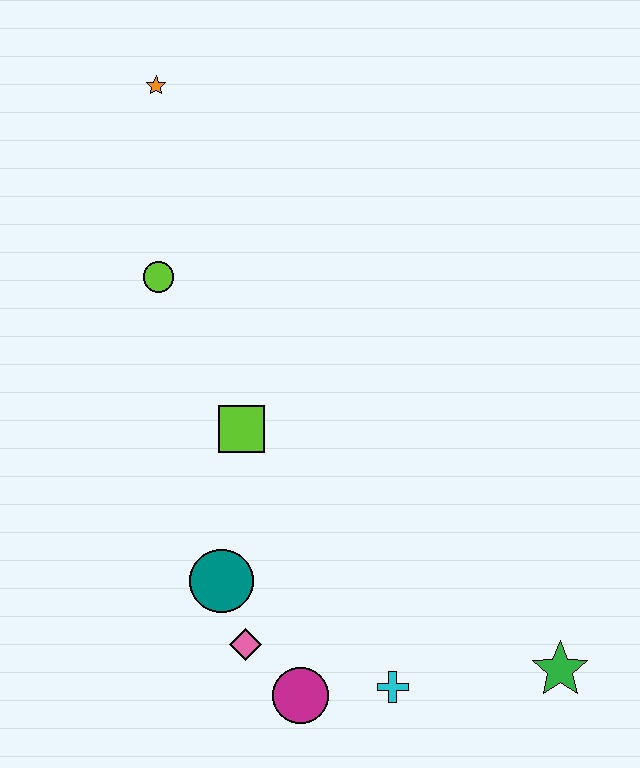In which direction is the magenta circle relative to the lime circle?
The magenta circle is below the lime circle.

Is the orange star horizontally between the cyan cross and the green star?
No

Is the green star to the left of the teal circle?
No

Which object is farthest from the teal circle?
The orange star is farthest from the teal circle.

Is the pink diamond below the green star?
No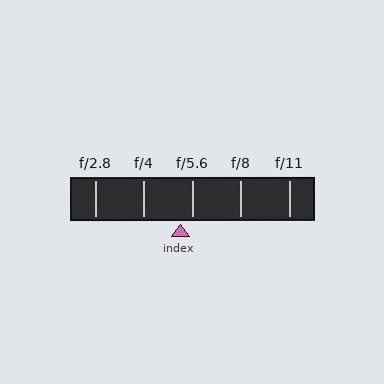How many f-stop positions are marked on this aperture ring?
There are 5 f-stop positions marked.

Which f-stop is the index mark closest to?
The index mark is closest to f/5.6.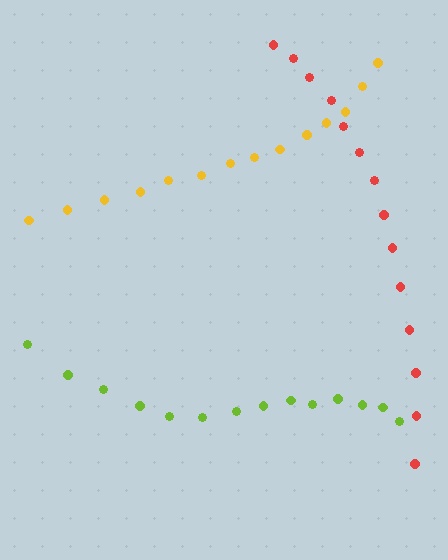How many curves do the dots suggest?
There are 3 distinct paths.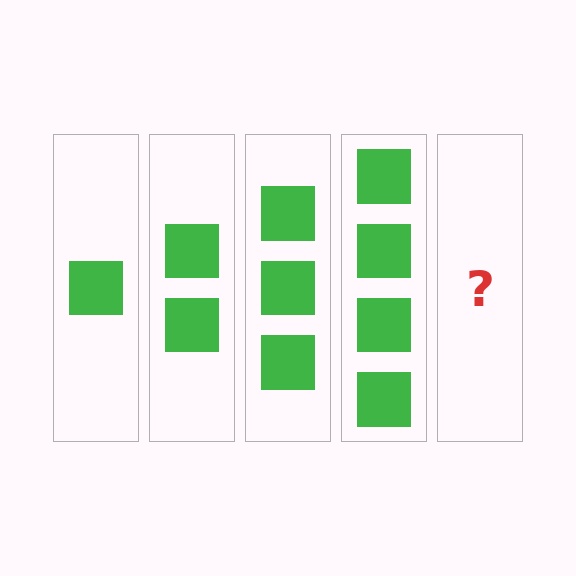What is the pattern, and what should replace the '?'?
The pattern is that each step adds one more square. The '?' should be 5 squares.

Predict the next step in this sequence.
The next step is 5 squares.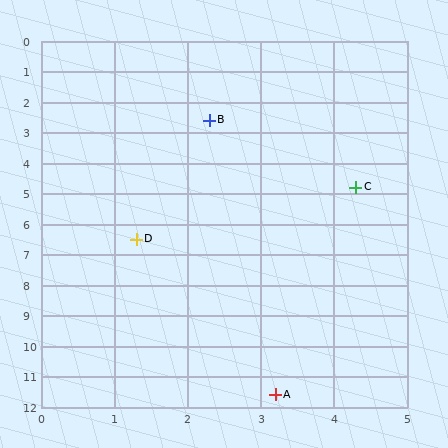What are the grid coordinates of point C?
Point C is at approximately (4.3, 4.8).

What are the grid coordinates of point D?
Point D is at approximately (1.3, 6.5).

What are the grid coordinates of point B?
Point B is at approximately (2.3, 2.6).